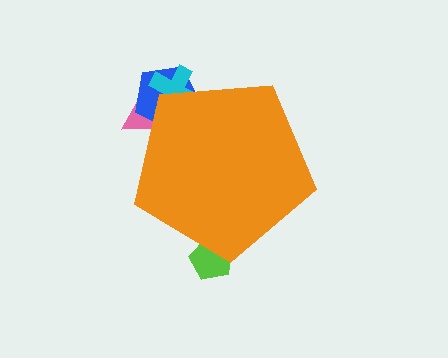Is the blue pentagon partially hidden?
Yes, the blue pentagon is partially hidden behind the orange pentagon.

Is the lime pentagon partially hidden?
Yes, the lime pentagon is partially hidden behind the orange pentagon.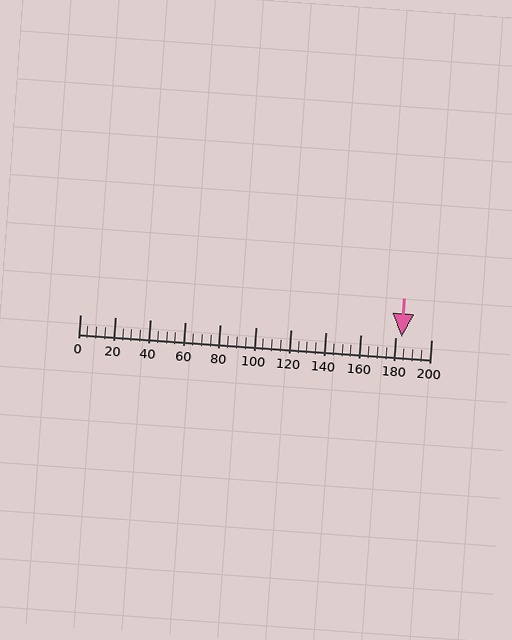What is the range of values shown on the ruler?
The ruler shows values from 0 to 200.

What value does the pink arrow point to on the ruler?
The pink arrow points to approximately 183.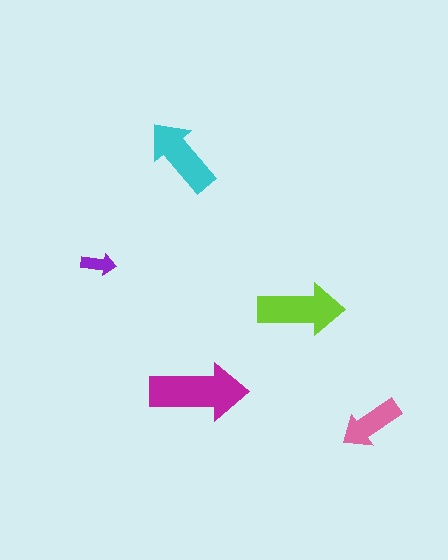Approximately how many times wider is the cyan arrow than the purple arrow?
About 2 times wider.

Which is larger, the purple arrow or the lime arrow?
The lime one.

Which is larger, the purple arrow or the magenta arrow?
The magenta one.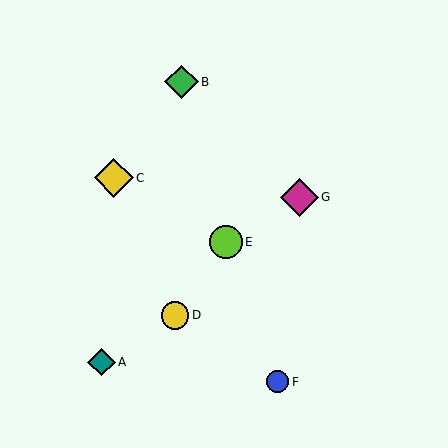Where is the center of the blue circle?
The center of the blue circle is at (278, 382).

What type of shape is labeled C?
Shape C is a yellow diamond.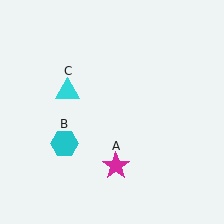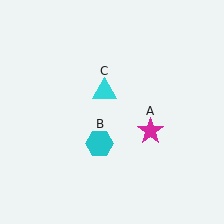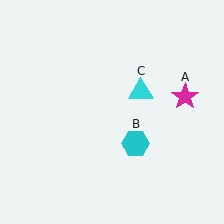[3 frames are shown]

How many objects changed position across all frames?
3 objects changed position: magenta star (object A), cyan hexagon (object B), cyan triangle (object C).